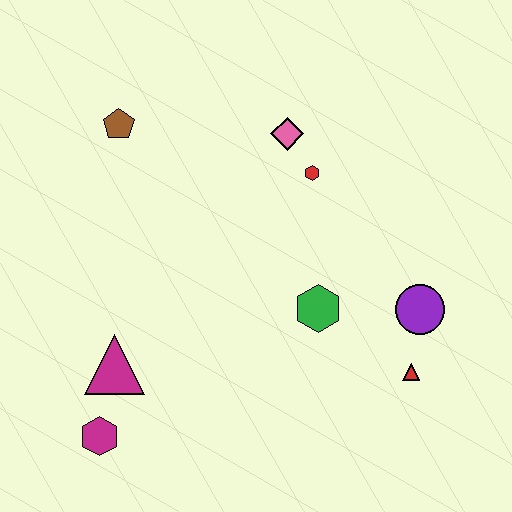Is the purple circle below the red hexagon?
Yes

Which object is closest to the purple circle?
The red triangle is closest to the purple circle.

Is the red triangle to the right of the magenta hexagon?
Yes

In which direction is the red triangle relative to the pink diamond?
The red triangle is below the pink diamond.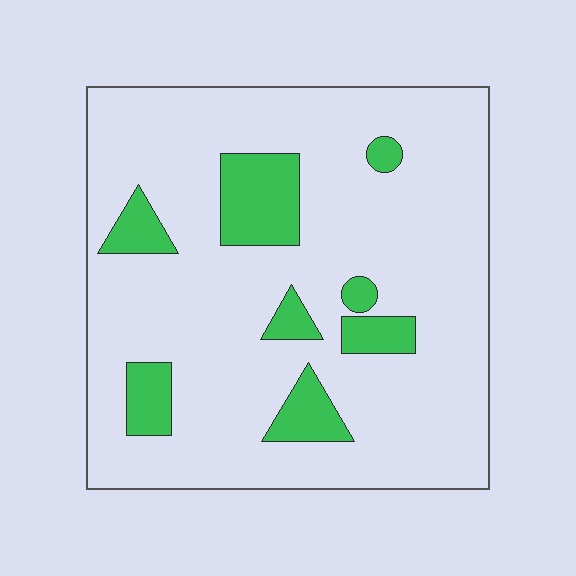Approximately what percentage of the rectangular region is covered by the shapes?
Approximately 15%.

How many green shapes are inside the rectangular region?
8.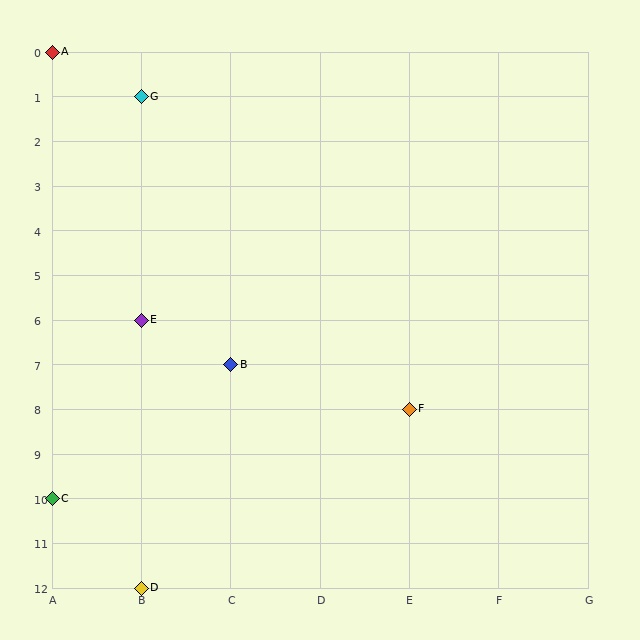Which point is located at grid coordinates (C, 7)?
Point B is at (C, 7).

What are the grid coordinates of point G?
Point G is at grid coordinates (B, 1).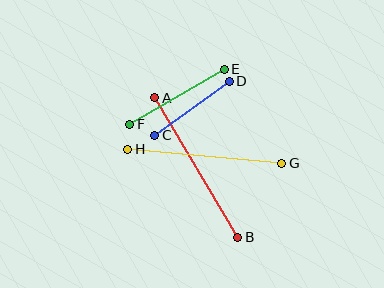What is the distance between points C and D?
The distance is approximately 92 pixels.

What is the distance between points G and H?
The distance is approximately 155 pixels.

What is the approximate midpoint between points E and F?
The midpoint is at approximately (177, 97) pixels.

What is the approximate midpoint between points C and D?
The midpoint is at approximately (192, 108) pixels.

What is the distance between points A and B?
The distance is approximately 163 pixels.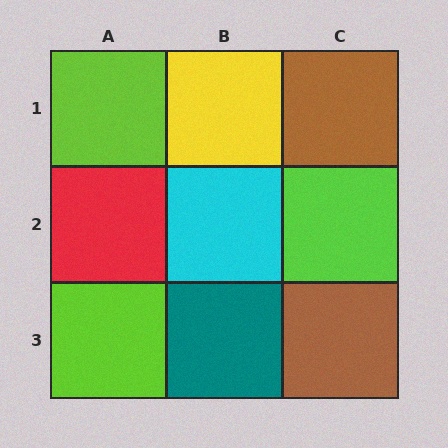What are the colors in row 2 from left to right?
Red, cyan, lime.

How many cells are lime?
3 cells are lime.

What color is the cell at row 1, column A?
Lime.